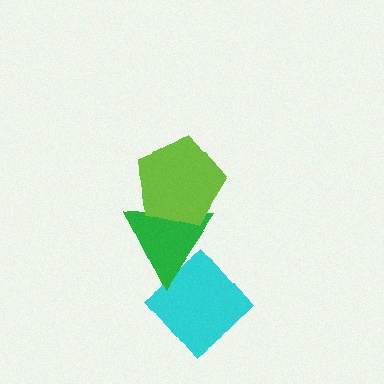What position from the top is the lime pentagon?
The lime pentagon is 1st from the top.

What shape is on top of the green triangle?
The lime pentagon is on top of the green triangle.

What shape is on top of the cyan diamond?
The green triangle is on top of the cyan diamond.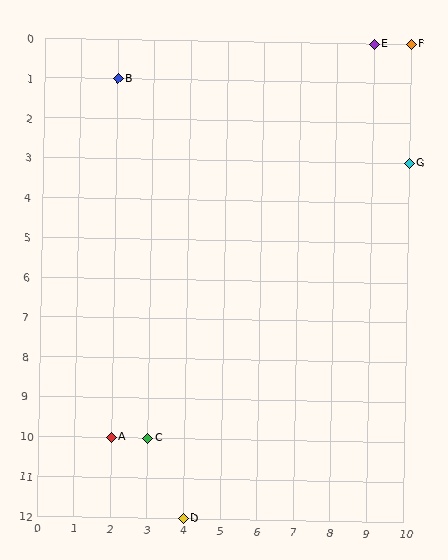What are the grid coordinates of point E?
Point E is at grid coordinates (9, 0).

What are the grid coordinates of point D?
Point D is at grid coordinates (4, 12).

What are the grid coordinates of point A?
Point A is at grid coordinates (2, 10).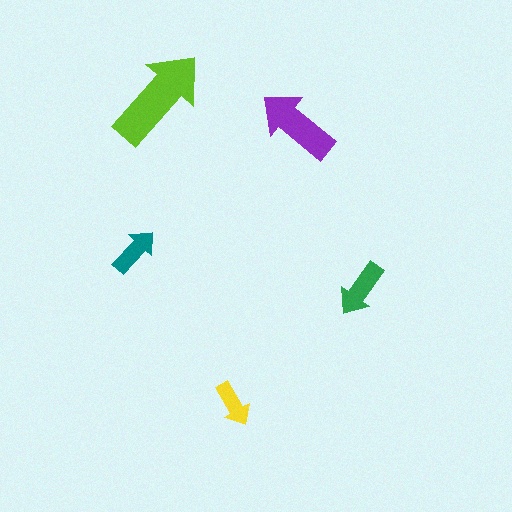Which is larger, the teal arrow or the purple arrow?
The purple one.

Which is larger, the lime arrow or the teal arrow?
The lime one.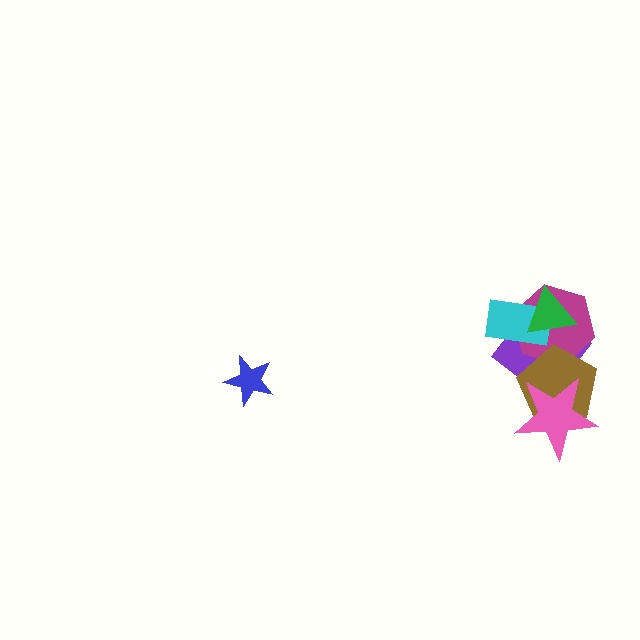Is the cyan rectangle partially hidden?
Yes, it is partially covered by another shape.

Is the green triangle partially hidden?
No, no other shape covers it.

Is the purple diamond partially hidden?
Yes, it is partially covered by another shape.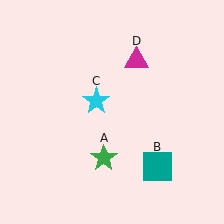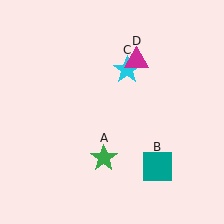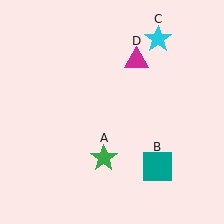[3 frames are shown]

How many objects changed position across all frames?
1 object changed position: cyan star (object C).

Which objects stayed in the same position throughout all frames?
Green star (object A) and teal square (object B) and magenta triangle (object D) remained stationary.